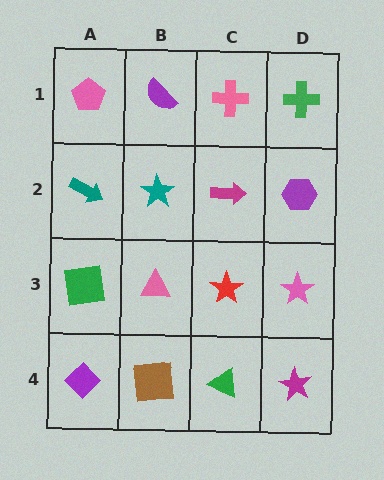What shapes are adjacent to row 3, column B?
A teal star (row 2, column B), a brown square (row 4, column B), a green square (row 3, column A), a red star (row 3, column C).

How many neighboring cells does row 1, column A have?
2.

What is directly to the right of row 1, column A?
A purple semicircle.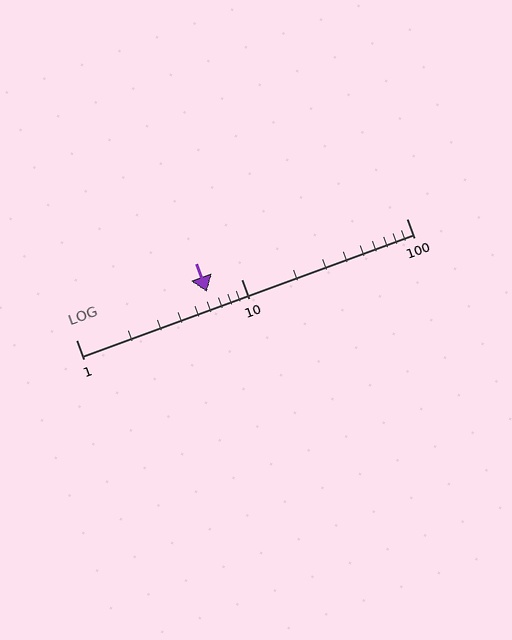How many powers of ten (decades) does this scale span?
The scale spans 2 decades, from 1 to 100.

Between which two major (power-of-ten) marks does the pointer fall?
The pointer is between 1 and 10.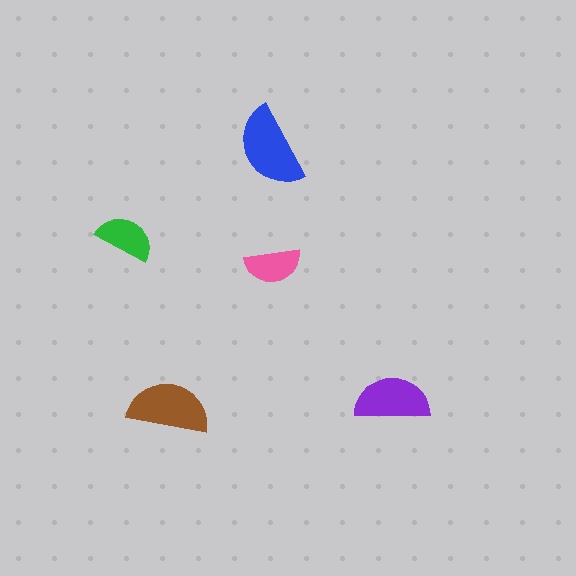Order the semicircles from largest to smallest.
the blue one, the brown one, the purple one, the green one, the pink one.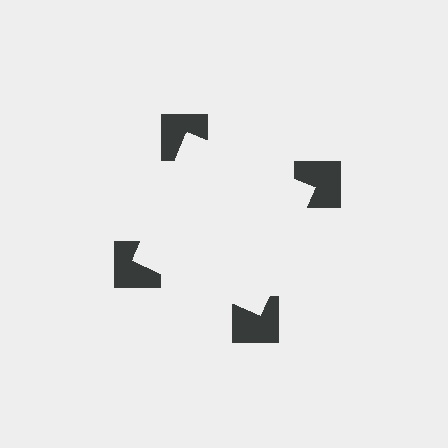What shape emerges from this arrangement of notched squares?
An illusory square — its edges are inferred from the aligned wedge cuts in the notched squares, not physically drawn.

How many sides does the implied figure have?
4 sides.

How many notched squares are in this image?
There are 4 — one at each vertex of the illusory square.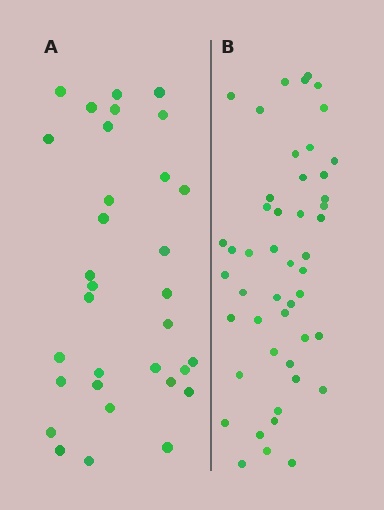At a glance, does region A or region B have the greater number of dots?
Region B (the right region) has more dots.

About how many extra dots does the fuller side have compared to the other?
Region B has approximately 15 more dots than region A.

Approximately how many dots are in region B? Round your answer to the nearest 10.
About 50 dots. (The exact count is 48, which rounds to 50.)